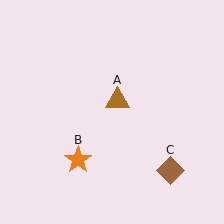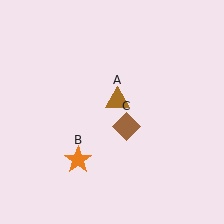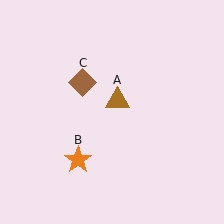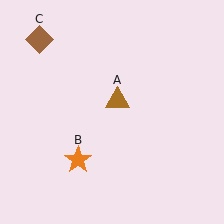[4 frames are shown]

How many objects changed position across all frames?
1 object changed position: brown diamond (object C).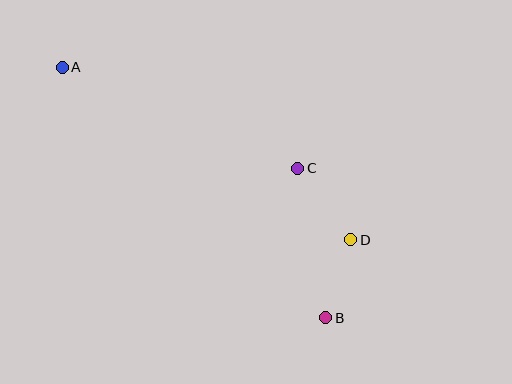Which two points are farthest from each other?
Points A and B are farthest from each other.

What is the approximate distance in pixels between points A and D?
The distance between A and D is approximately 336 pixels.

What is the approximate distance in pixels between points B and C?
The distance between B and C is approximately 152 pixels.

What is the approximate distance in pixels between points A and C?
The distance between A and C is approximately 256 pixels.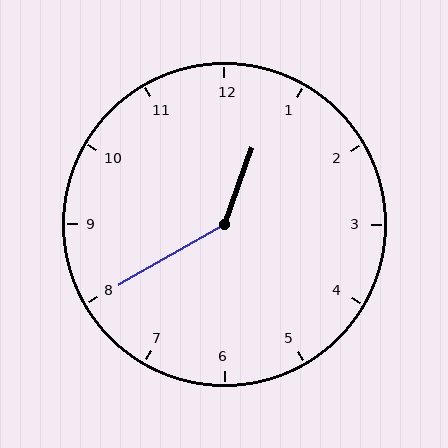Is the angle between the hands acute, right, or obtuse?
It is obtuse.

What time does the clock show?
12:40.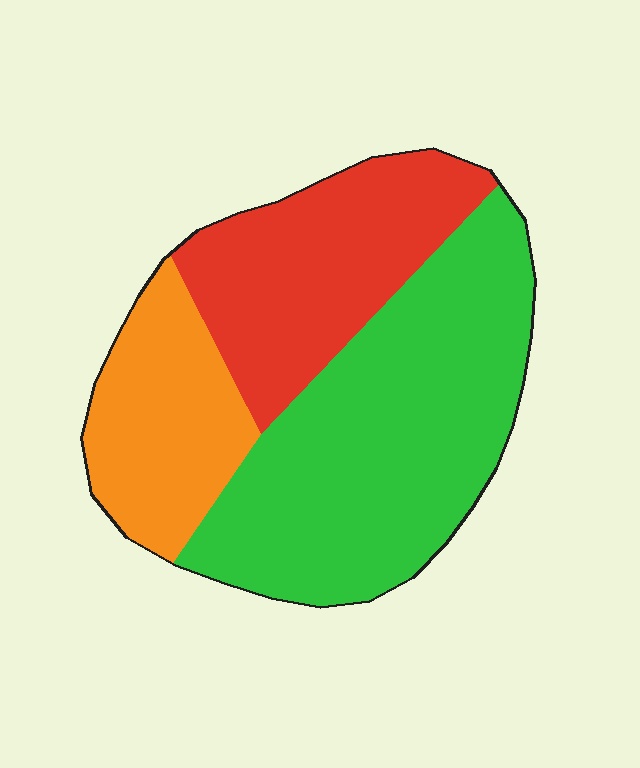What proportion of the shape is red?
Red covers around 30% of the shape.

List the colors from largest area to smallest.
From largest to smallest: green, red, orange.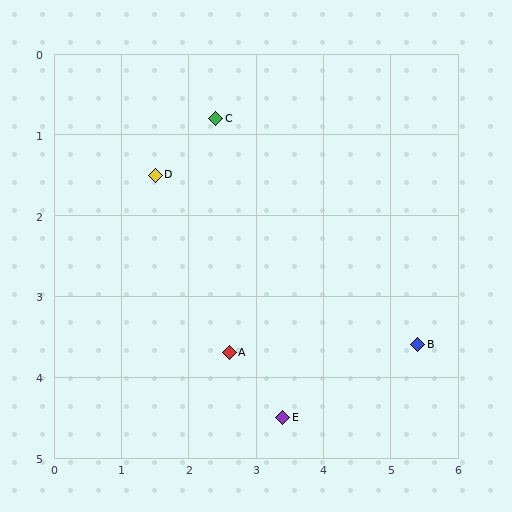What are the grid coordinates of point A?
Point A is at approximately (2.6, 3.7).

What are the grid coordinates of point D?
Point D is at approximately (1.5, 1.5).